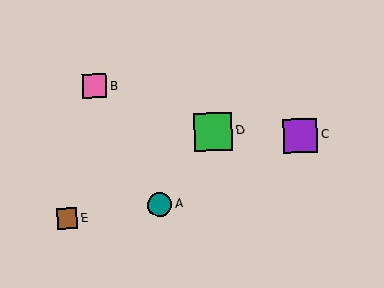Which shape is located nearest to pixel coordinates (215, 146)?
The green square (labeled D) at (213, 132) is nearest to that location.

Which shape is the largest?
The green square (labeled D) is the largest.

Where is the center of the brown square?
The center of the brown square is at (67, 218).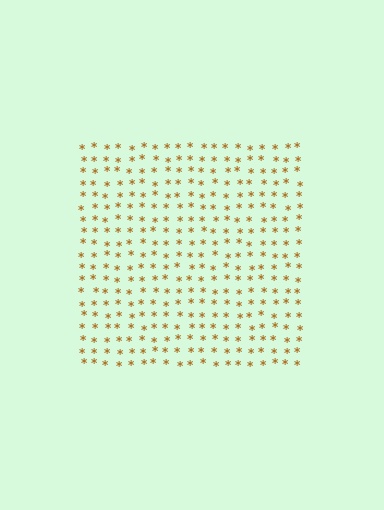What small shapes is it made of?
It is made of small asterisks.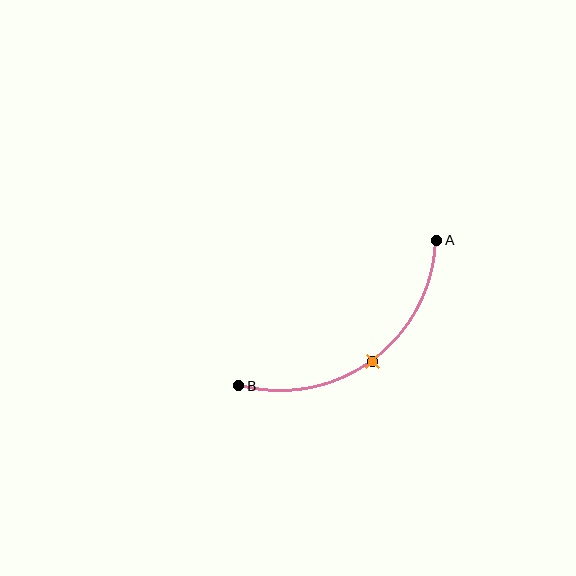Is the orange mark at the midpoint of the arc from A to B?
Yes. The orange mark lies on the arc at equal arc-length from both A and B — it is the arc midpoint.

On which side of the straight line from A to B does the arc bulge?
The arc bulges below and to the right of the straight line connecting A and B.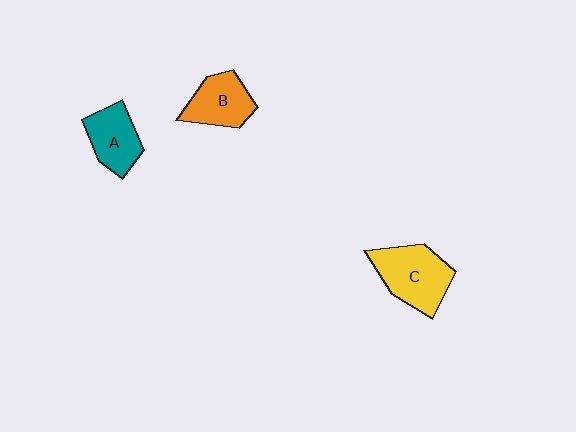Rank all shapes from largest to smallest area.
From largest to smallest: C (yellow), B (orange), A (teal).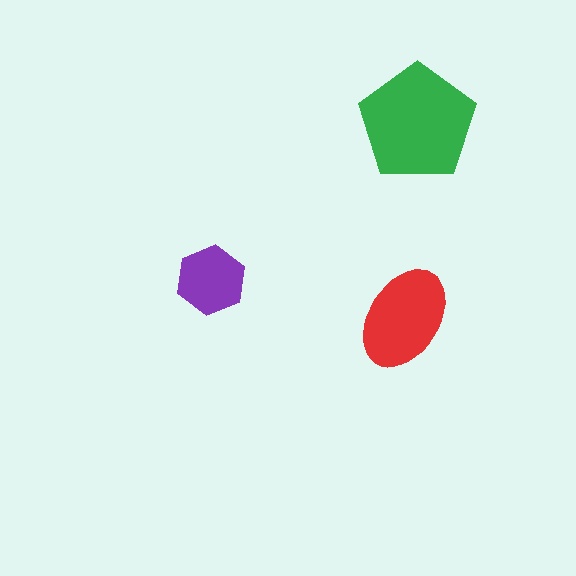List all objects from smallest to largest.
The purple hexagon, the red ellipse, the green pentagon.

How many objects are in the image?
There are 3 objects in the image.